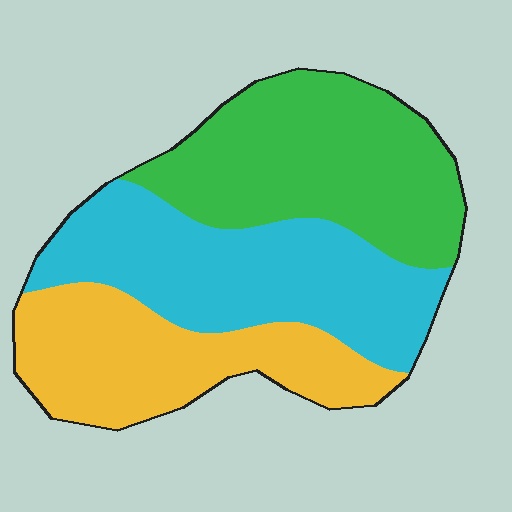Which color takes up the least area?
Yellow, at roughly 30%.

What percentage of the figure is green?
Green covers 36% of the figure.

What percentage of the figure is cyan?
Cyan takes up between a third and a half of the figure.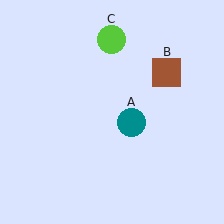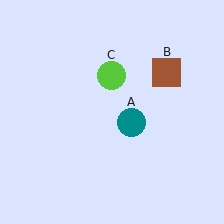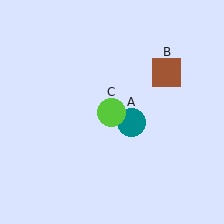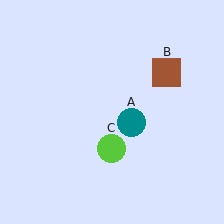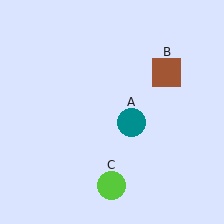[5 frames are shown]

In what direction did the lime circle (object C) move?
The lime circle (object C) moved down.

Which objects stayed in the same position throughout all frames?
Teal circle (object A) and brown square (object B) remained stationary.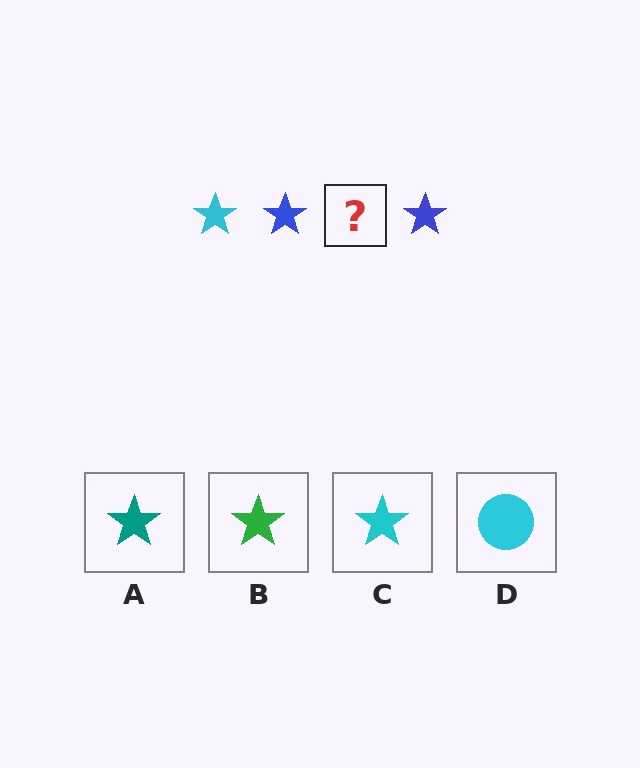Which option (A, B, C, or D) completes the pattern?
C.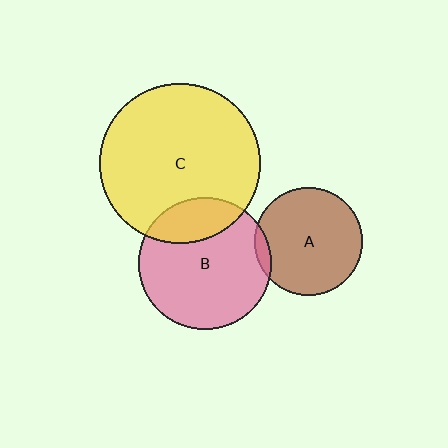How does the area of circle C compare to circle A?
Approximately 2.2 times.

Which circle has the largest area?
Circle C (yellow).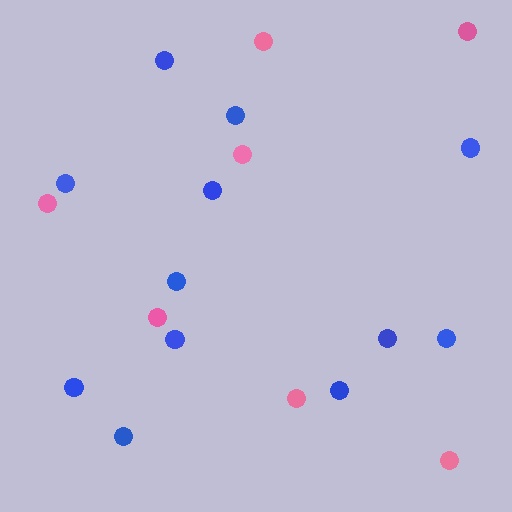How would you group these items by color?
There are 2 groups: one group of pink circles (7) and one group of blue circles (12).